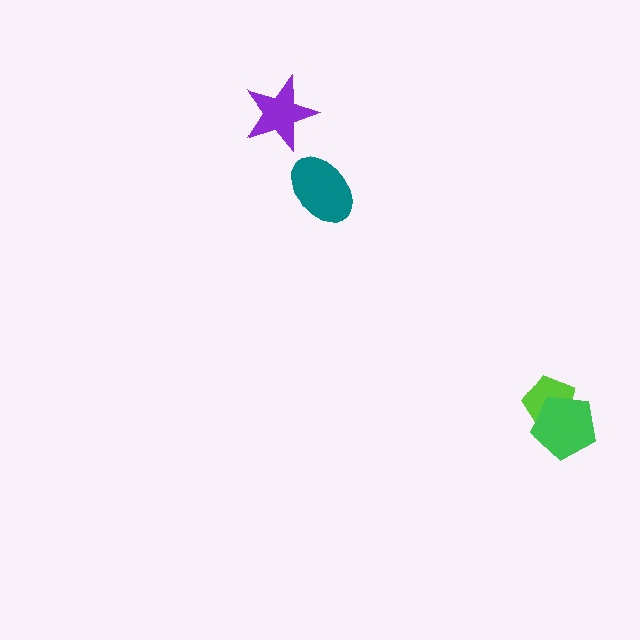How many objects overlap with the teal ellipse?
0 objects overlap with the teal ellipse.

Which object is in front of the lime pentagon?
The green pentagon is in front of the lime pentagon.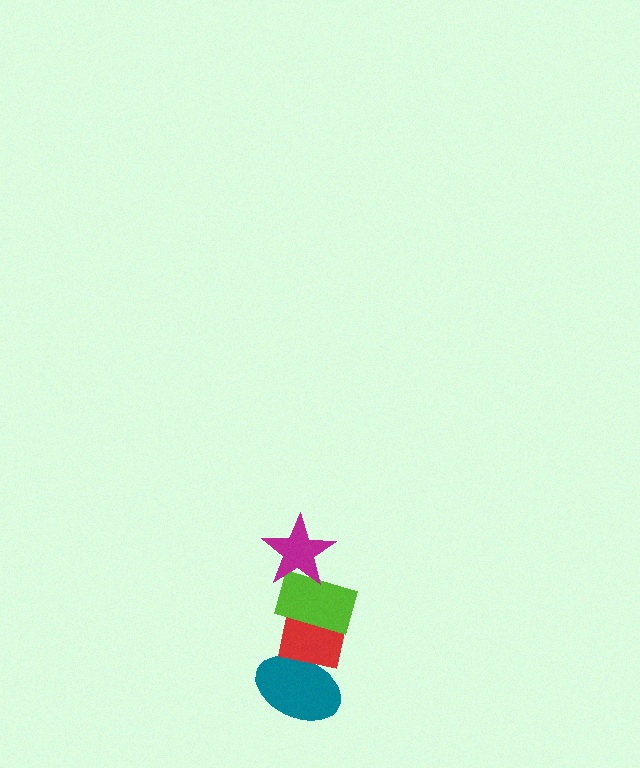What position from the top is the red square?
The red square is 3rd from the top.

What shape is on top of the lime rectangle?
The magenta star is on top of the lime rectangle.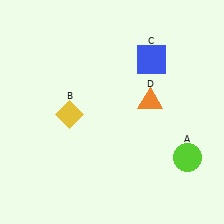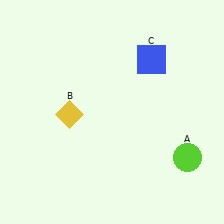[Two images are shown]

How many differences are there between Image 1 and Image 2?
There is 1 difference between the two images.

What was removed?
The orange triangle (D) was removed in Image 2.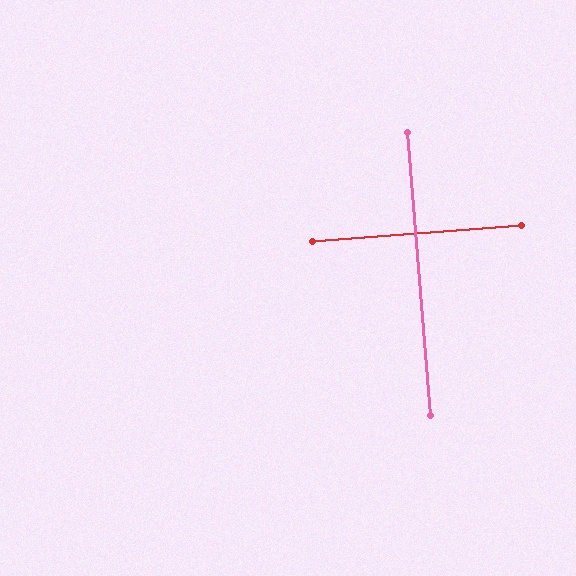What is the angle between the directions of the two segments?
Approximately 90 degrees.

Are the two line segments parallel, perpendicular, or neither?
Perpendicular — they meet at approximately 90°.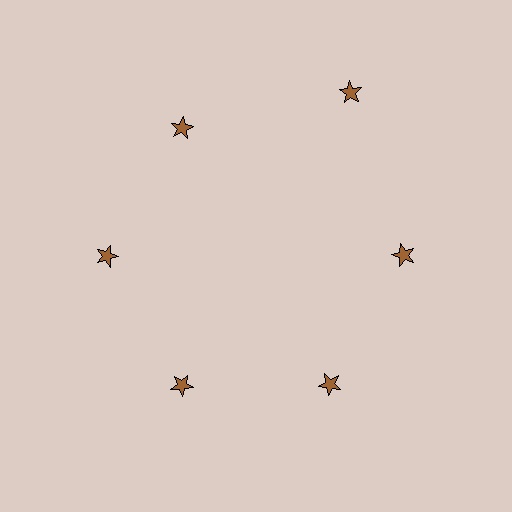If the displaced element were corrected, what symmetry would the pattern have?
It would have 6-fold rotational symmetry — the pattern would map onto itself every 60 degrees.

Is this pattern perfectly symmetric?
No. The 6 brown stars are arranged in a ring, but one element near the 1 o'clock position is pushed outward from the center, breaking the 6-fold rotational symmetry.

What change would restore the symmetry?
The symmetry would be restored by moving it inward, back onto the ring so that all 6 stars sit at equal angles and equal distance from the center.